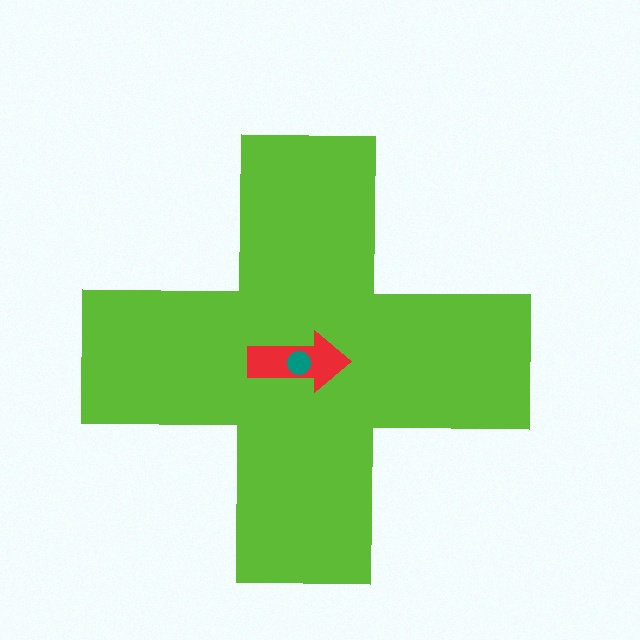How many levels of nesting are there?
3.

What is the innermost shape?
The teal circle.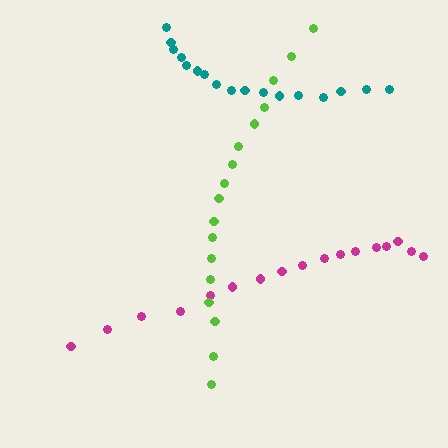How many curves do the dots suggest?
There are 3 distinct paths.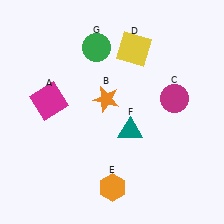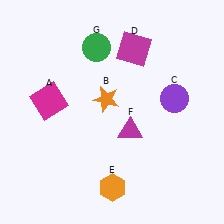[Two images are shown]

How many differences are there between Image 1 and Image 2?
There are 3 differences between the two images.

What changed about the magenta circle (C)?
In Image 1, C is magenta. In Image 2, it changed to purple.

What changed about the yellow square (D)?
In Image 1, D is yellow. In Image 2, it changed to magenta.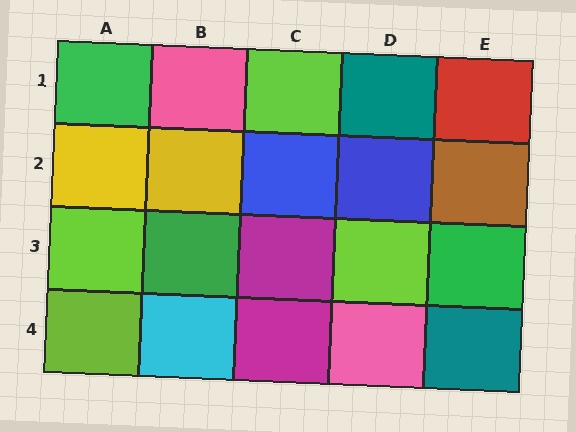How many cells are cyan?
1 cell is cyan.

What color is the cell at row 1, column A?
Green.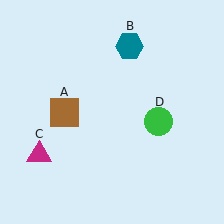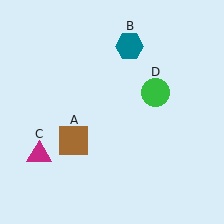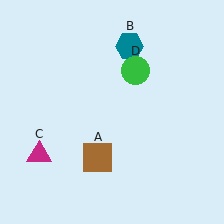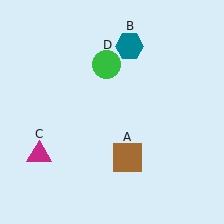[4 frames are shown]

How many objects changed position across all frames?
2 objects changed position: brown square (object A), green circle (object D).